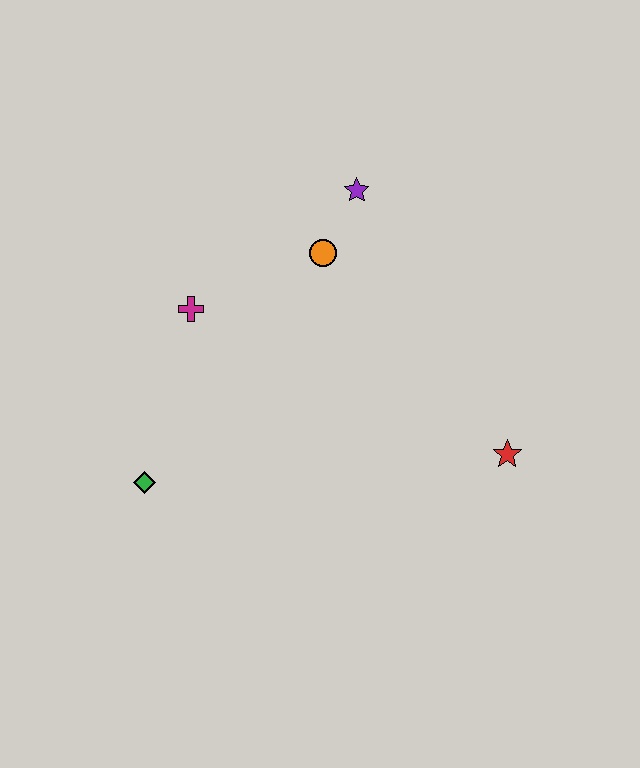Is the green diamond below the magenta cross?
Yes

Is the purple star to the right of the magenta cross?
Yes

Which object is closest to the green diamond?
The magenta cross is closest to the green diamond.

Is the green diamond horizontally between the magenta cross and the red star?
No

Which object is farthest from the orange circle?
The green diamond is farthest from the orange circle.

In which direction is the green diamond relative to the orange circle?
The green diamond is below the orange circle.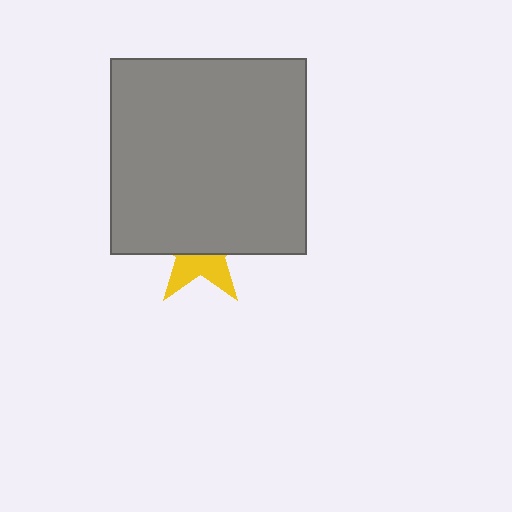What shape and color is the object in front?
The object in front is a gray square.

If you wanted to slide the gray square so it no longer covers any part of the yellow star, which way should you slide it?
Slide it up — that is the most direct way to separate the two shapes.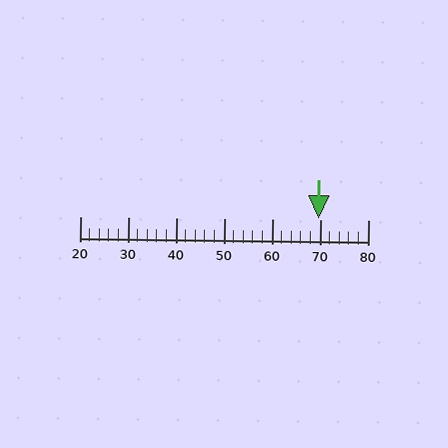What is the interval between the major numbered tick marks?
The major tick marks are spaced 10 units apart.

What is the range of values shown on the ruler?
The ruler shows values from 20 to 80.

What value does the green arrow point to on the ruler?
The green arrow points to approximately 70.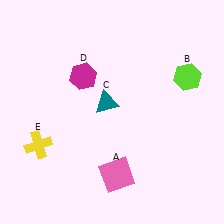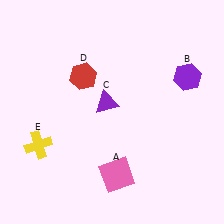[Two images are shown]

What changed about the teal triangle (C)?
In Image 1, C is teal. In Image 2, it changed to purple.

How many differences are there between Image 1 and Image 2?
There are 3 differences between the two images.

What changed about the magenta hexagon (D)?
In Image 1, D is magenta. In Image 2, it changed to red.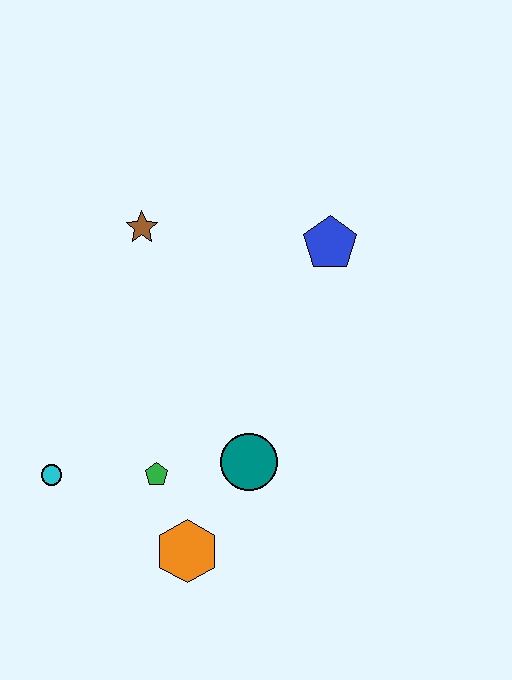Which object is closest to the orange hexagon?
The green pentagon is closest to the orange hexagon.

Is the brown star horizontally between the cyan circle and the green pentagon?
Yes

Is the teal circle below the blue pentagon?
Yes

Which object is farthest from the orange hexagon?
The blue pentagon is farthest from the orange hexagon.